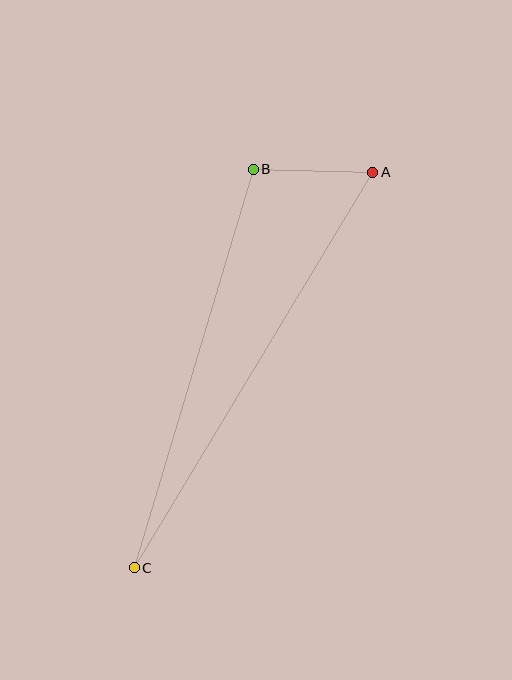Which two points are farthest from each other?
Points A and C are farthest from each other.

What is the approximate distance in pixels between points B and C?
The distance between B and C is approximately 416 pixels.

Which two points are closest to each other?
Points A and B are closest to each other.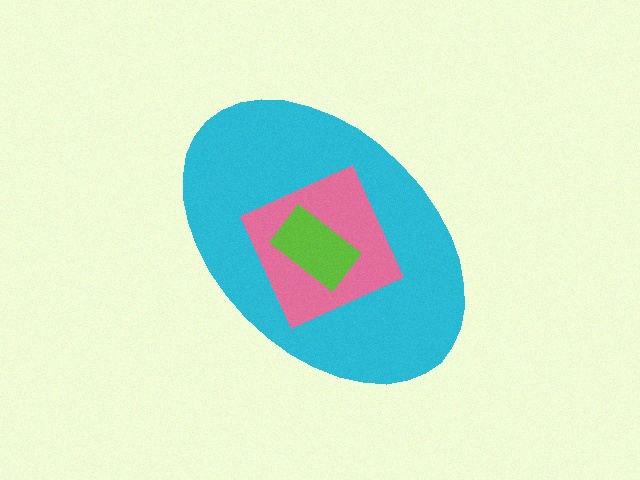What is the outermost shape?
The cyan ellipse.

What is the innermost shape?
The lime rectangle.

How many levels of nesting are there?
3.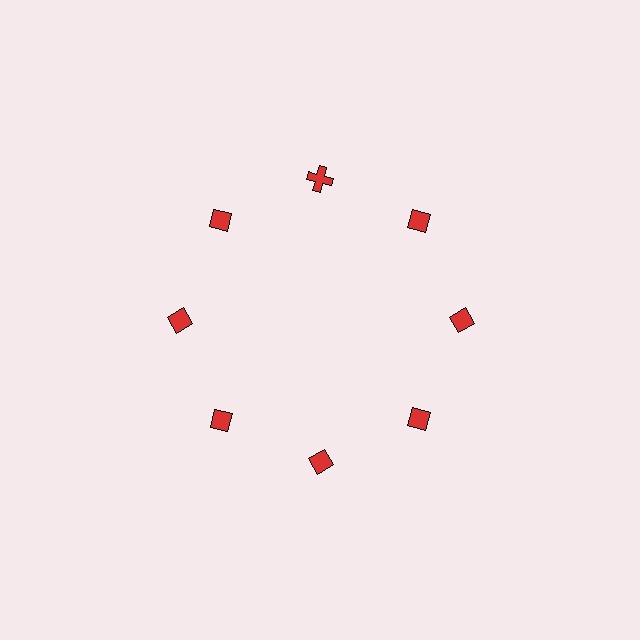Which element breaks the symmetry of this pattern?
The red cross at roughly the 12 o'clock position breaks the symmetry. All other shapes are red diamonds.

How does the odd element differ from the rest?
It has a different shape: cross instead of diamond.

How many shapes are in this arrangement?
There are 8 shapes arranged in a ring pattern.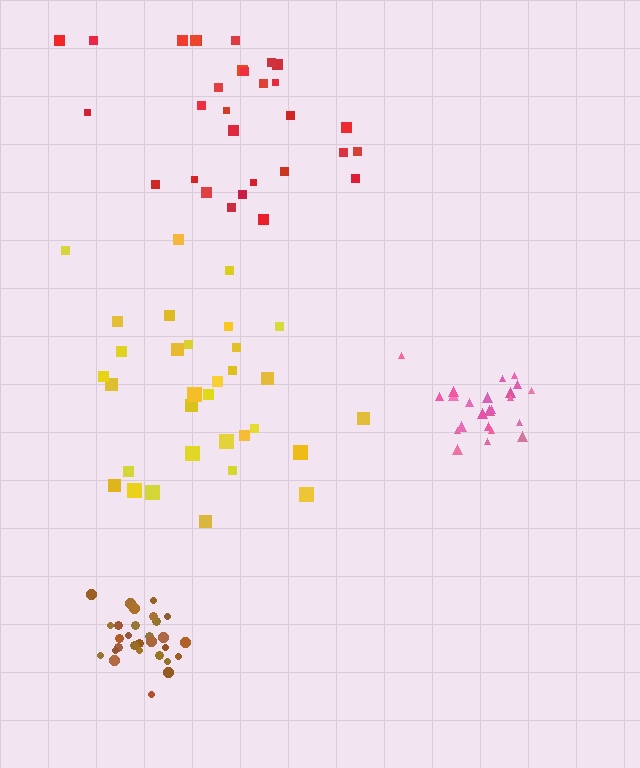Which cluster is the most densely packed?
Brown.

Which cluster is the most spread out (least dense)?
Red.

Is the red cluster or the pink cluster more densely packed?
Pink.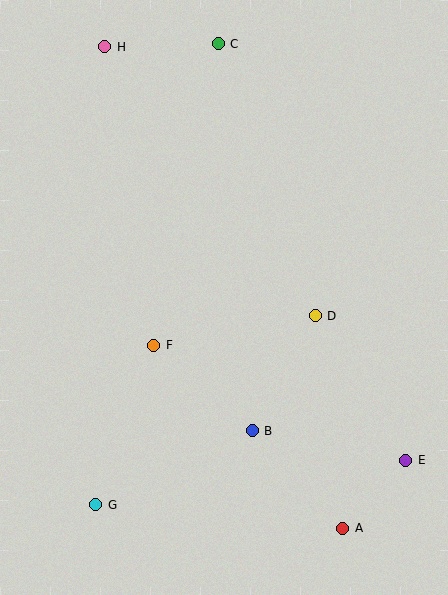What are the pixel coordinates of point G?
Point G is at (96, 505).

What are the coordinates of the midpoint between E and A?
The midpoint between E and A is at (374, 494).